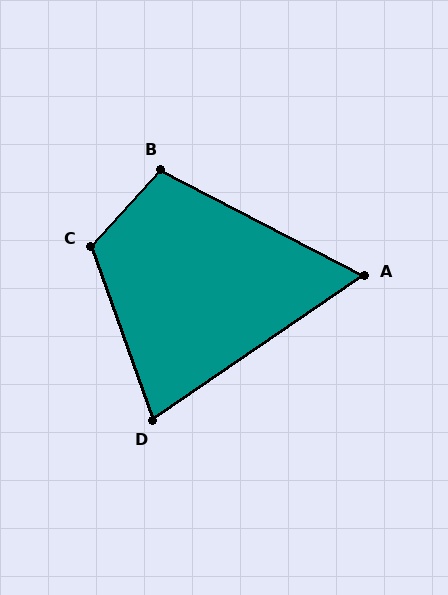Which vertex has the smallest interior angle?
A, at approximately 62 degrees.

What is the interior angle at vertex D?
Approximately 75 degrees (acute).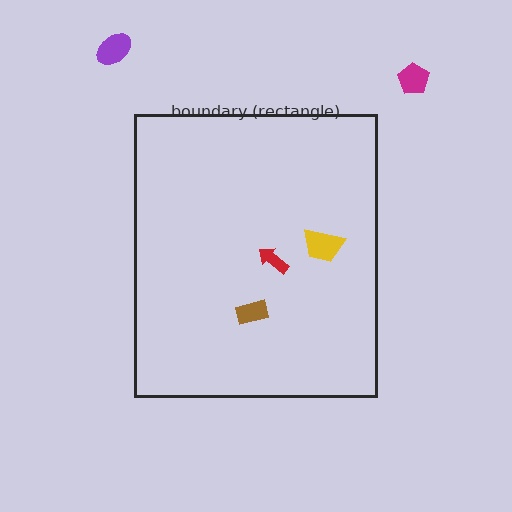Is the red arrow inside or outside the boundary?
Inside.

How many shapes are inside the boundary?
3 inside, 2 outside.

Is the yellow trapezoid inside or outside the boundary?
Inside.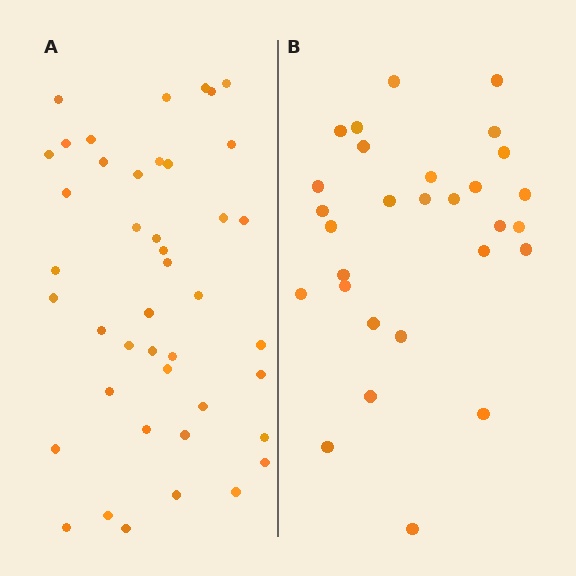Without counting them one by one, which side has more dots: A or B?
Region A (the left region) has more dots.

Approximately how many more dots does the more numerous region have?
Region A has approximately 15 more dots than region B.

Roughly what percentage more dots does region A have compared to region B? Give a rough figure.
About 50% more.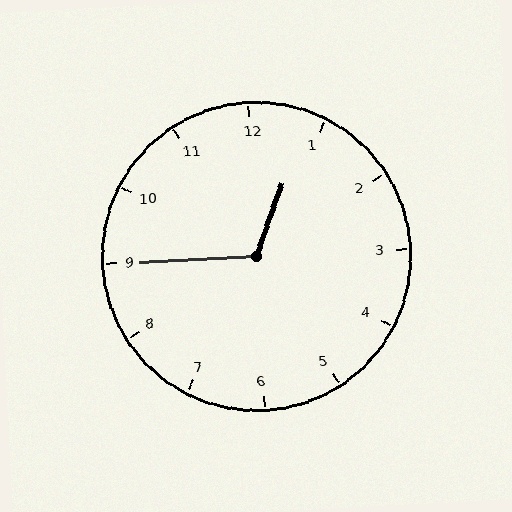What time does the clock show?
12:45.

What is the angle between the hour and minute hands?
Approximately 112 degrees.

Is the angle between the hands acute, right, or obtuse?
It is obtuse.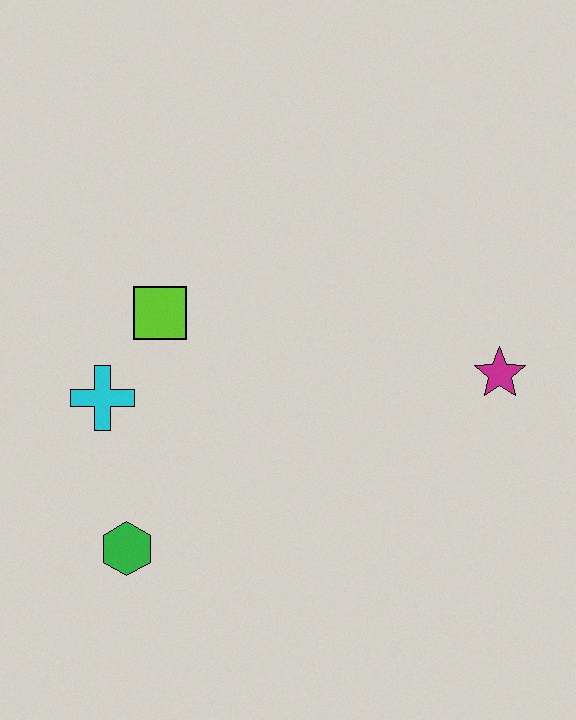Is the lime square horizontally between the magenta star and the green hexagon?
Yes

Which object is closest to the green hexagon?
The cyan cross is closest to the green hexagon.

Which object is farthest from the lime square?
The magenta star is farthest from the lime square.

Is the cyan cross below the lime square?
Yes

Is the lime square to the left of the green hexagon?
No